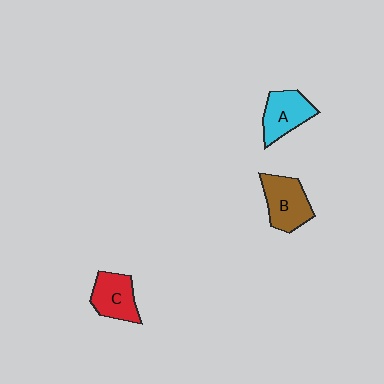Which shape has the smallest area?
Shape C (red).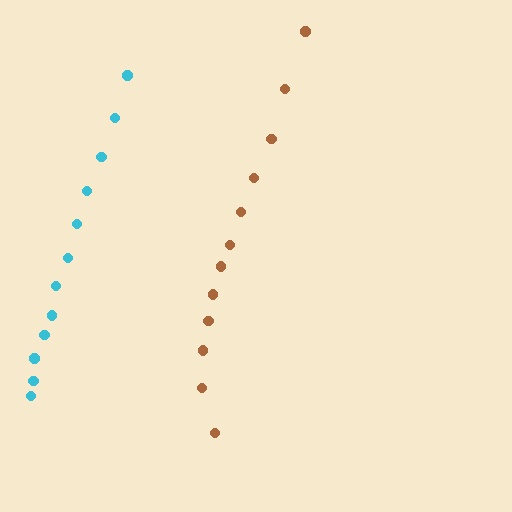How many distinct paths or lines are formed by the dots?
There are 2 distinct paths.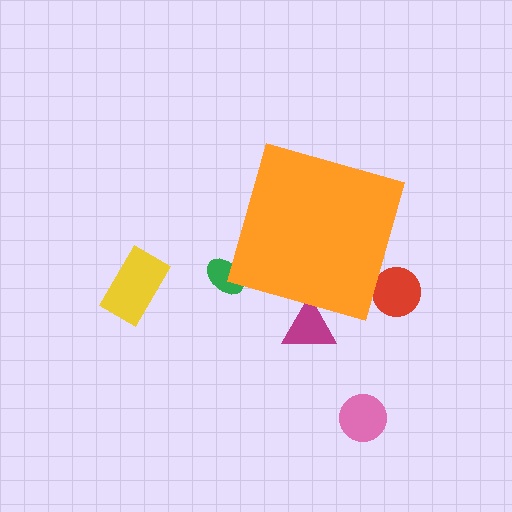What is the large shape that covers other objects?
An orange diamond.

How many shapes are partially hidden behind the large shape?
3 shapes are partially hidden.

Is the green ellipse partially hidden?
Yes, the green ellipse is partially hidden behind the orange diamond.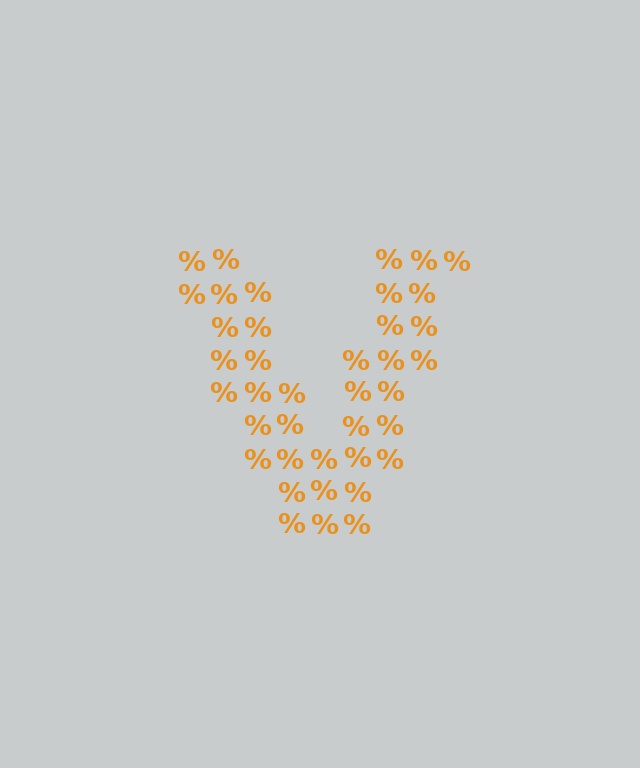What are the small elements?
The small elements are percent signs.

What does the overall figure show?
The overall figure shows the letter V.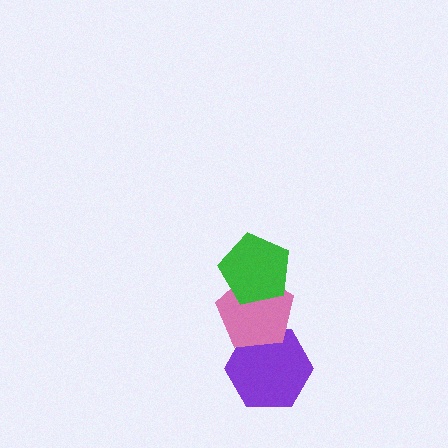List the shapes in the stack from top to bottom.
From top to bottom: the green pentagon, the pink pentagon, the purple hexagon.